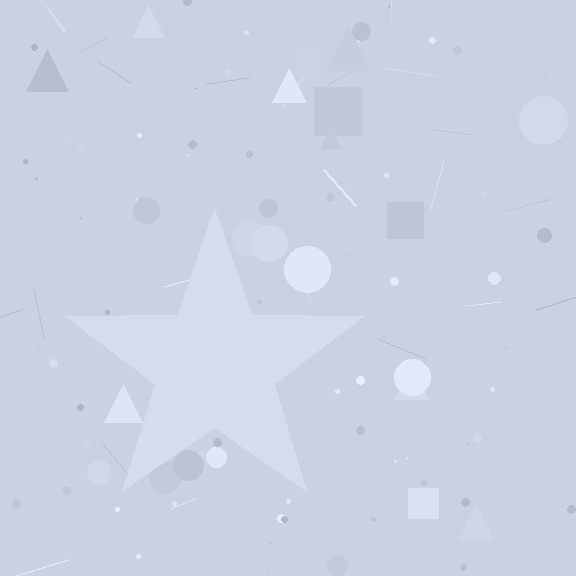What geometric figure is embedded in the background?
A star is embedded in the background.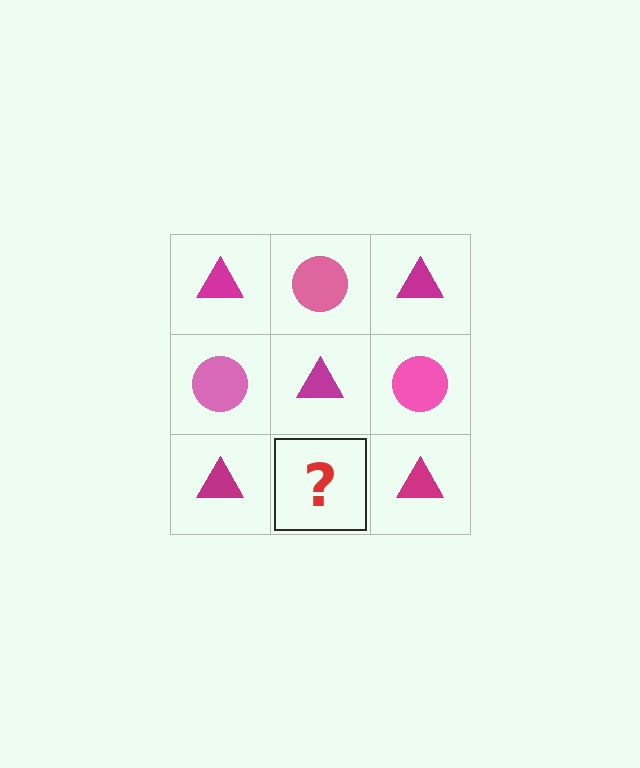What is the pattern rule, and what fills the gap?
The rule is that it alternates magenta triangle and pink circle in a checkerboard pattern. The gap should be filled with a pink circle.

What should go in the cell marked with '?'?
The missing cell should contain a pink circle.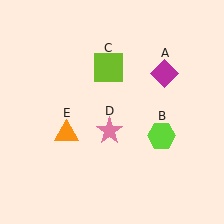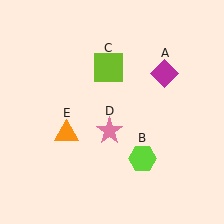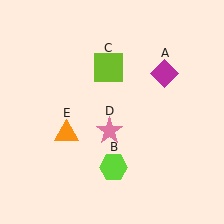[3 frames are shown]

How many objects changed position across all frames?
1 object changed position: lime hexagon (object B).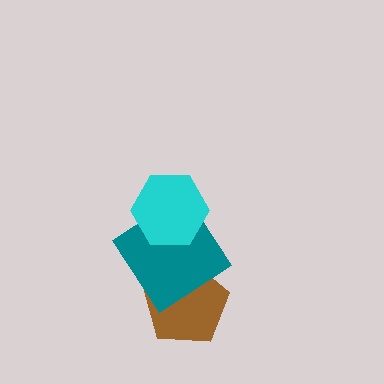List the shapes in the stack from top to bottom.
From top to bottom: the cyan hexagon, the teal diamond, the brown pentagon.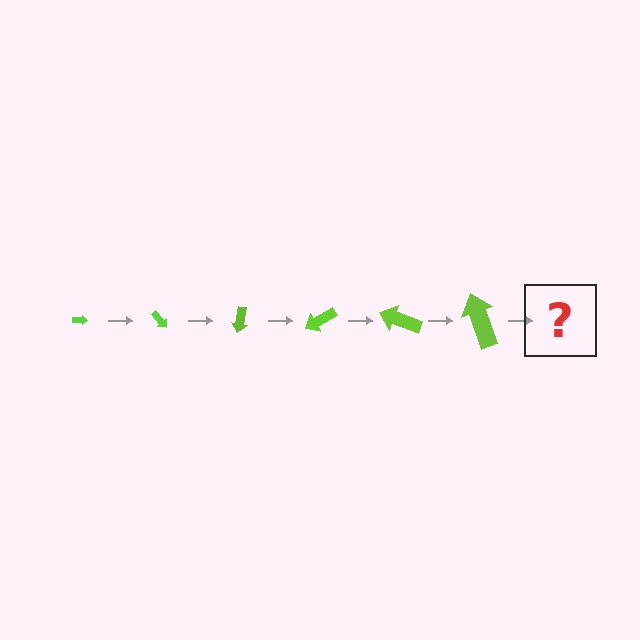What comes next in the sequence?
The next element should be an arrow, larger than the previous one and rotated 300 degrees from the start.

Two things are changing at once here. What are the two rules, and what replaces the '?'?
The two rules are that the arrow grows larger each step and it rotates 50 degrees each step. The '?' should be an arrow, larger than the previous one and rotated 300 degrees from the start.